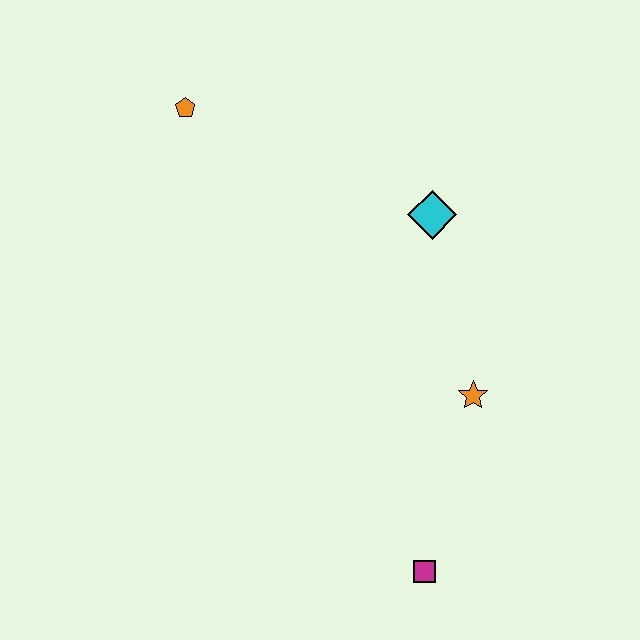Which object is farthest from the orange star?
The orange pentagon is farthest from the orange star.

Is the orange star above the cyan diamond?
No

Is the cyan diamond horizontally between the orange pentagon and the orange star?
Yes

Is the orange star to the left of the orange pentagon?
No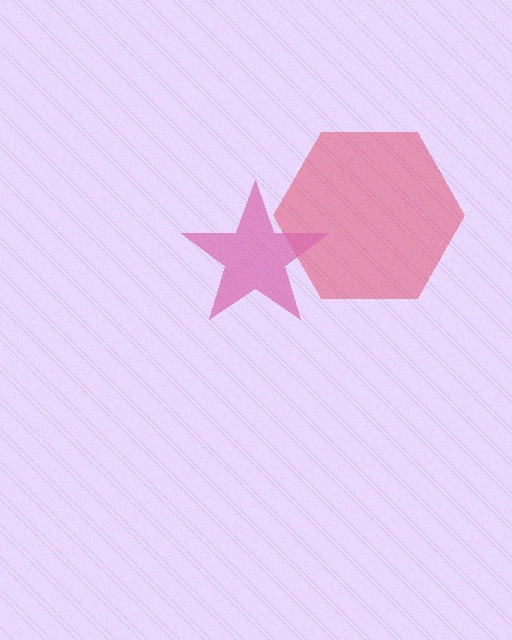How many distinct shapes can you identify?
There are 2 distinct shapes: a red hexagon, a pink star.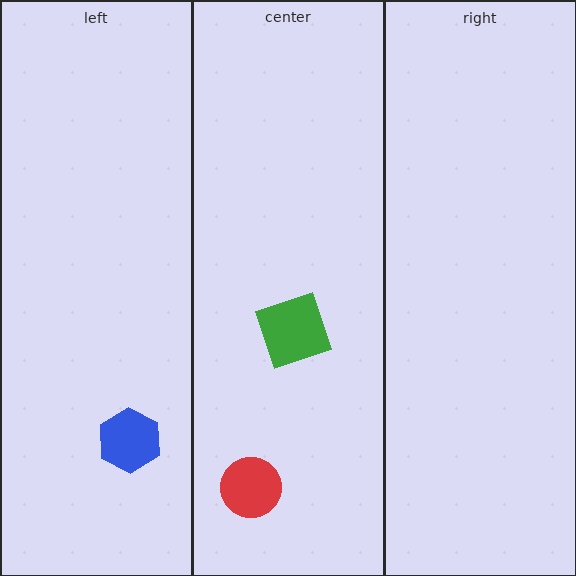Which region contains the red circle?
The center region.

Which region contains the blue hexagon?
The left region.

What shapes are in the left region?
The blue hexagon.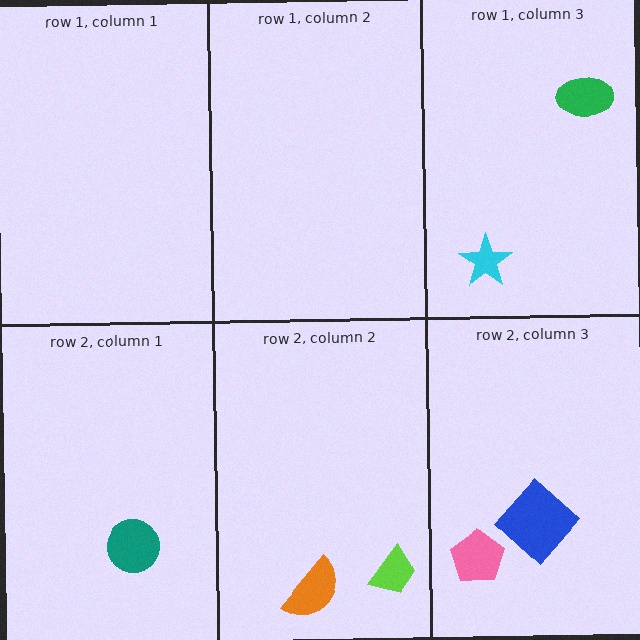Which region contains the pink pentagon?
The row 2, column 3 region.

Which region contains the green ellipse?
The row 1, column 3 region.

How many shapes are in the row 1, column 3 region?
2.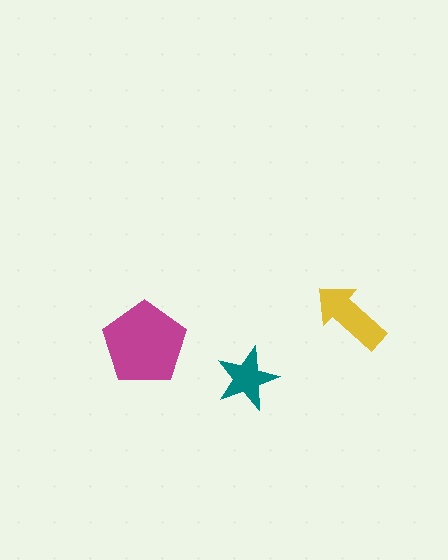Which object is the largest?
The magenta pentagon.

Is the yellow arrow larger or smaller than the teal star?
Larger.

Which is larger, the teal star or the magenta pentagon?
The magenta pentagon.